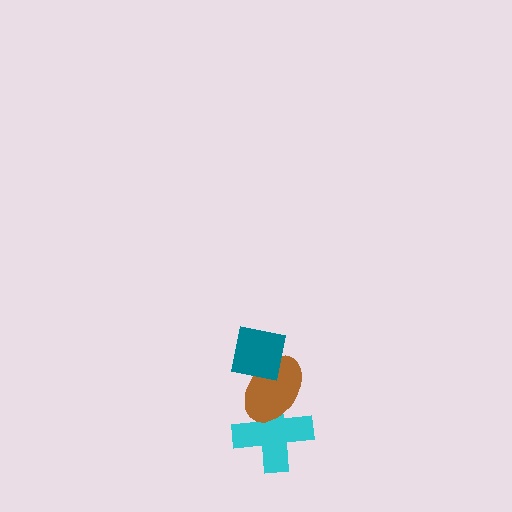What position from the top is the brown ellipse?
The brown ellipse is 2nd from the top.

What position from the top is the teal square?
The teal square is 1st from the top.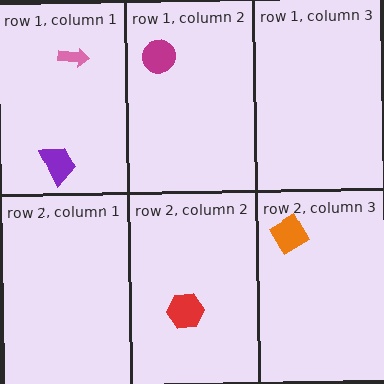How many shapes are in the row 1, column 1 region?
2.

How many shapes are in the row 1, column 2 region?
1.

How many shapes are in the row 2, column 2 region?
1.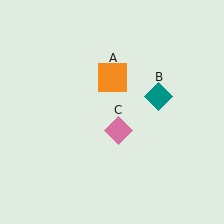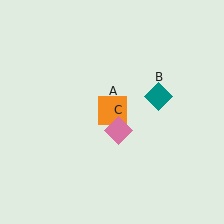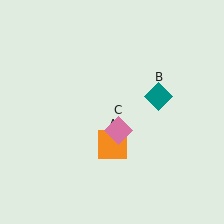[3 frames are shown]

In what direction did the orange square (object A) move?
The orange square (object A) moved down.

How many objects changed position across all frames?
1 object changed position: orange square (object A).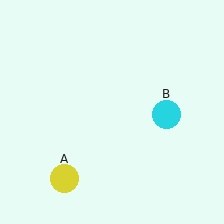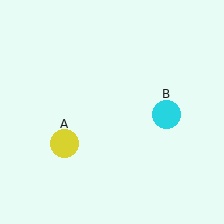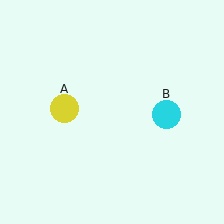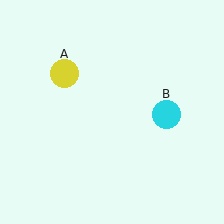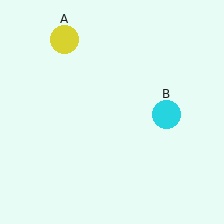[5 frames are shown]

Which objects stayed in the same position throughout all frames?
Cyan circle (object B) remained stationary.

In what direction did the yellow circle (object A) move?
The yellow circle (object A) moved up.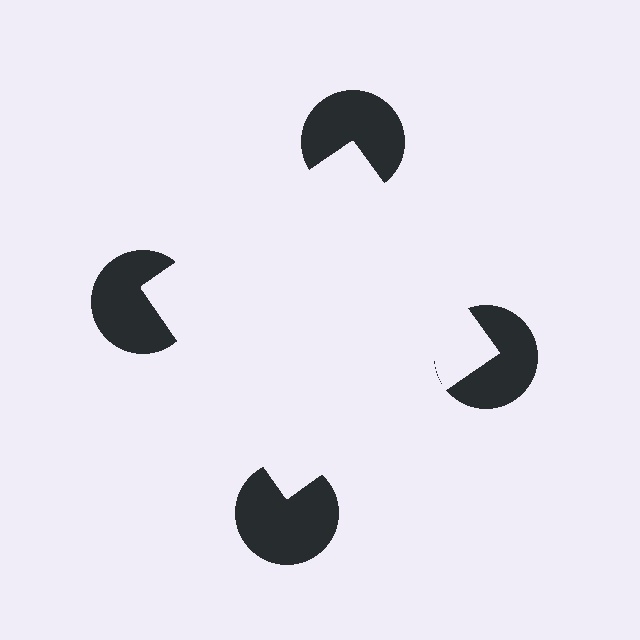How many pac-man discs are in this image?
There are 4 — one at each vertex of the illusory square.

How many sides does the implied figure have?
4 sides.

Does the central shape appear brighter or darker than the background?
It typically appears slightly brighter than the background, even though no actual brightness change is drawn.